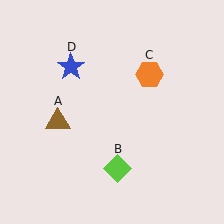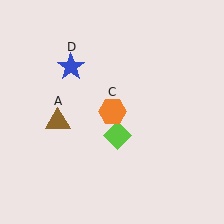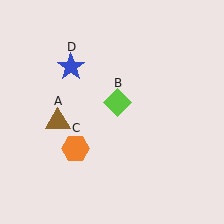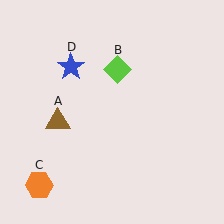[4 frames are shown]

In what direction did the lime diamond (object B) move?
The lime diamond (object B) moved up.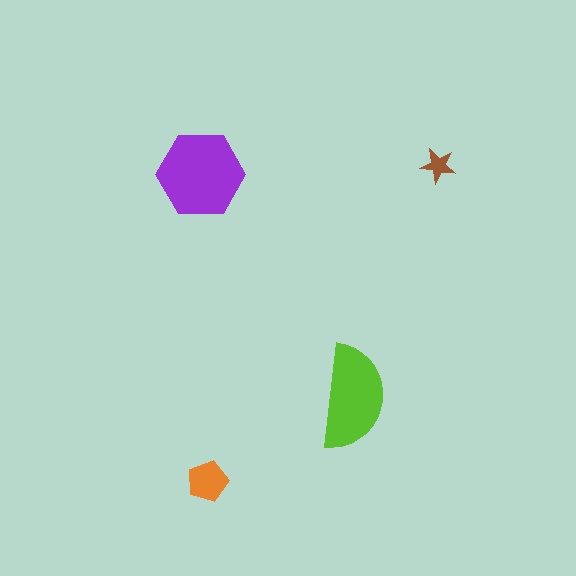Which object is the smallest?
The brown star.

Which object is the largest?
The purple hexagon.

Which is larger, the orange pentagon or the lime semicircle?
The lime semicircle.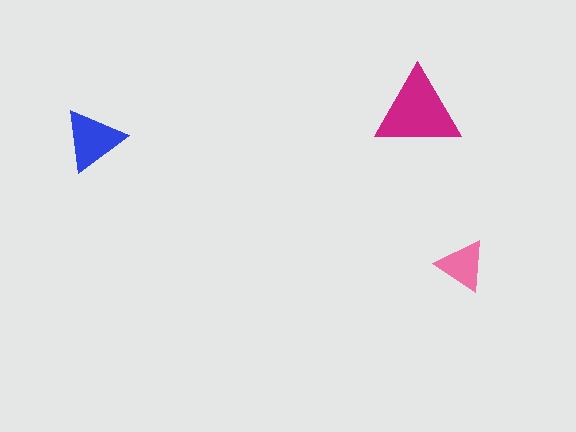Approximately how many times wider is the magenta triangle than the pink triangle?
About 1.5 times wider.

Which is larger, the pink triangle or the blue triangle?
The blue one.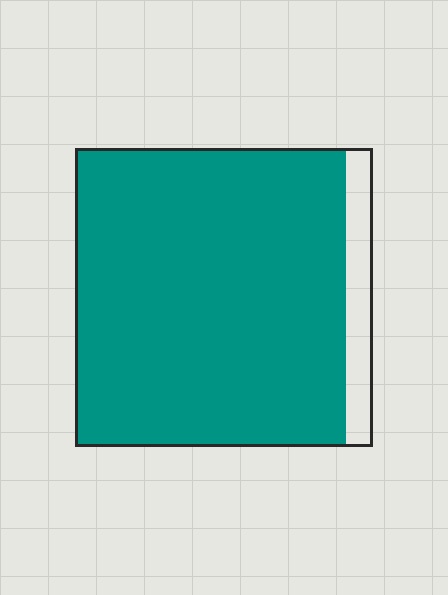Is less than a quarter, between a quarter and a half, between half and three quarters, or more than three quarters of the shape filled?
More than three quarters.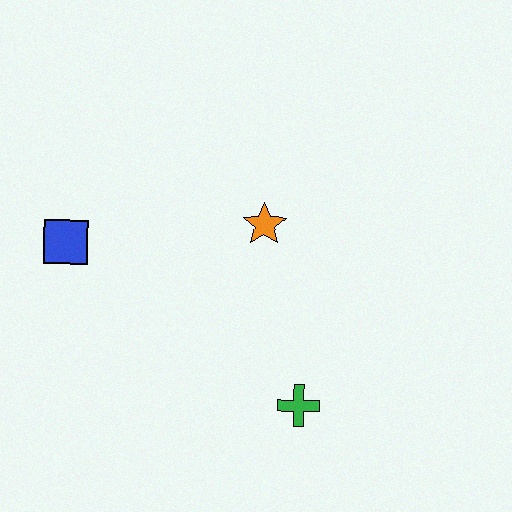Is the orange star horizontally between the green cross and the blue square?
Yes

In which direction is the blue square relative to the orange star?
The blue square is to the left of the orange star.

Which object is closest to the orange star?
The green cross is closest to the orange star.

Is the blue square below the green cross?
No